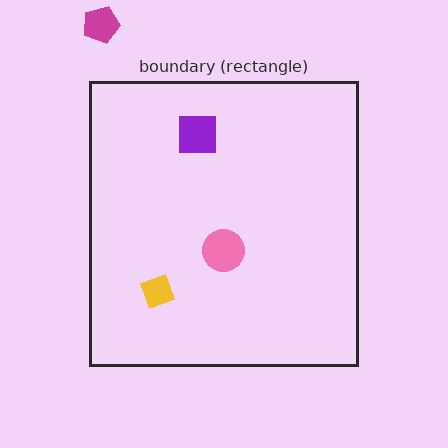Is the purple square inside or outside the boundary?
Inside.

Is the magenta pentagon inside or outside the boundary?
Outside.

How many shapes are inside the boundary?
3 inside, 1 outside.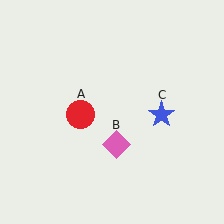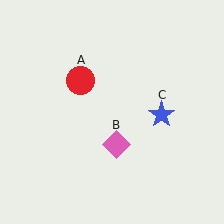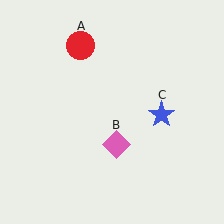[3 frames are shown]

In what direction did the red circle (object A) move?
The red circle (object A) moved up.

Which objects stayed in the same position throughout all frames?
Pink diamond (object B) and blue star (object C) remained stationary.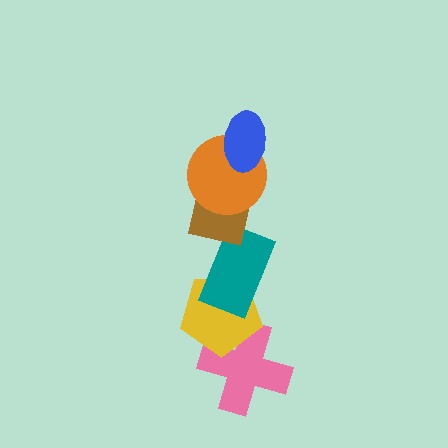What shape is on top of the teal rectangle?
The brown square is on top of the teal rectangle.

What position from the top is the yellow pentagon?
The yellow pentagon is 5th from the top.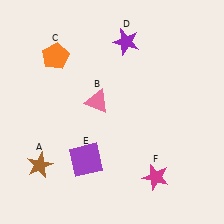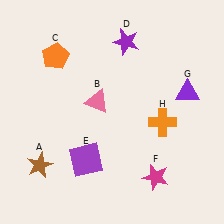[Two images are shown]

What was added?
A purple triangle (G), an orange cross (H) were added in Image 2.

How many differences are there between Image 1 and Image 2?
There are 2 differences between the two images.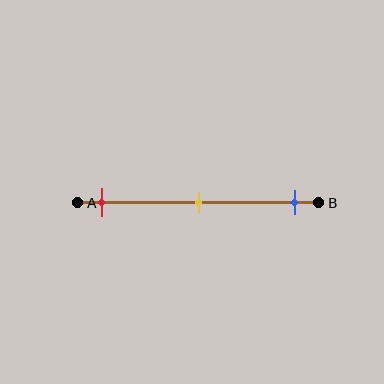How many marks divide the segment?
There are 3 marks dividing the segment.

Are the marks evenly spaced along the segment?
Yes, the marks are approximately evenly spaced.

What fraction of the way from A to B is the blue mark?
The blue mark is approximately 90% (0.9) of the way from A to B.